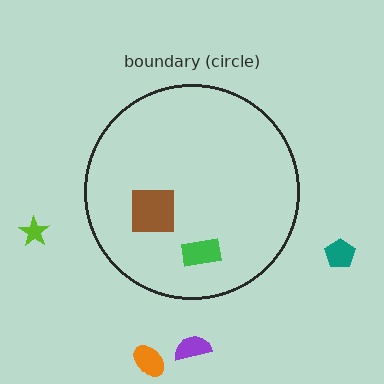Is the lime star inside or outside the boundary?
Outside.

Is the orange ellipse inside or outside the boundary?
Outside.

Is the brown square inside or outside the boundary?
Inside.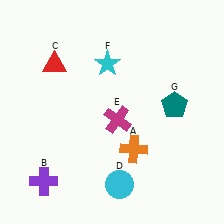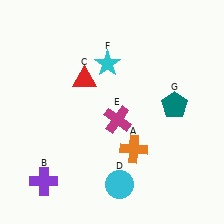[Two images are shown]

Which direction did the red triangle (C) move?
The red triangle (C) moved right.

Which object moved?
The red triangle (C) moved right.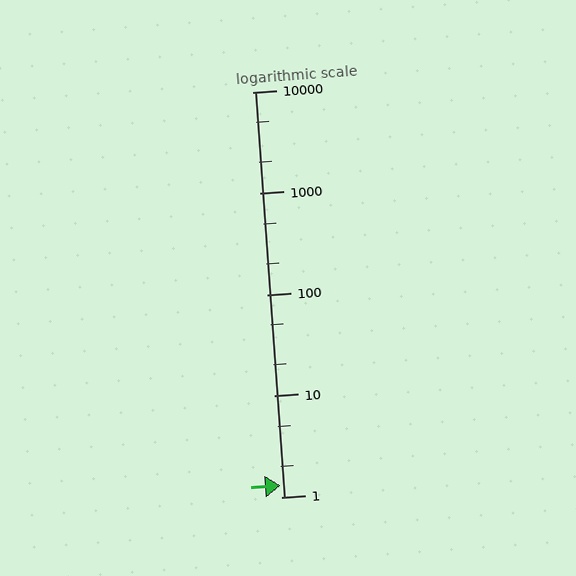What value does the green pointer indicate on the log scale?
The pointer indicates approximately 1.3.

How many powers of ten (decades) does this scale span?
The scale spans 4 decades, from 1 to 10000.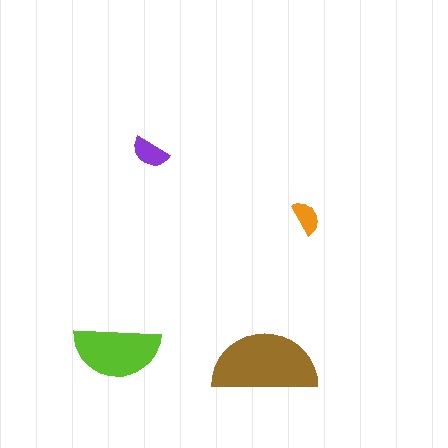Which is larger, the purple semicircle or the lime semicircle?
The lime one.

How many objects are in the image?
There are 4 objects in the image.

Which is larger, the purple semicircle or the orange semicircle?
The purple one.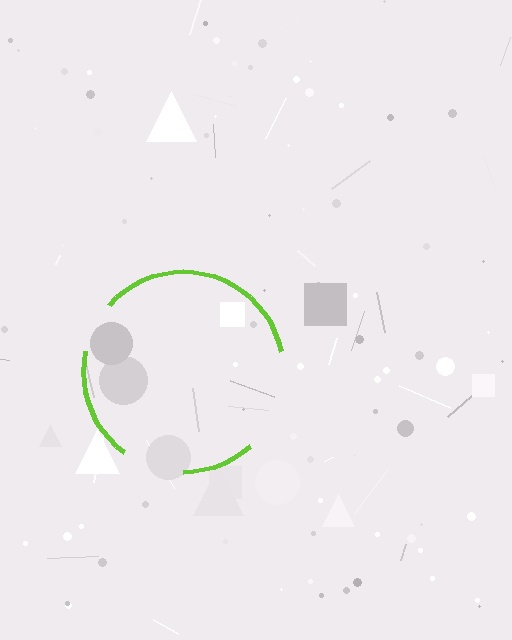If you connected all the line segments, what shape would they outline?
They would outline a circle.